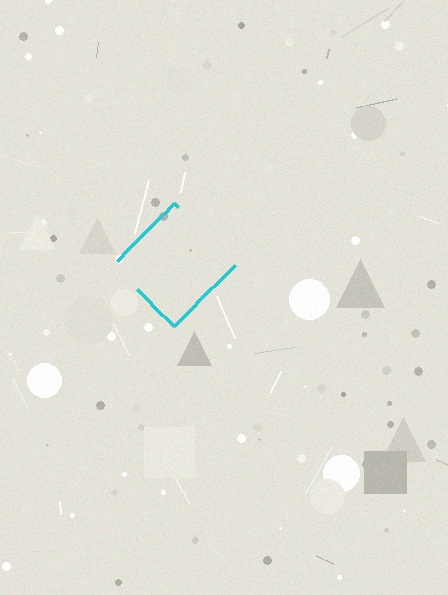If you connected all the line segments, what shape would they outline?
They would outline a diamond.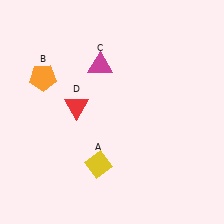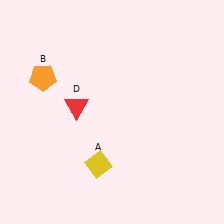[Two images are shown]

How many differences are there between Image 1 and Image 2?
There is 1 difference between the two images.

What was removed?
The magenta triangle (C) was removed in Image 2.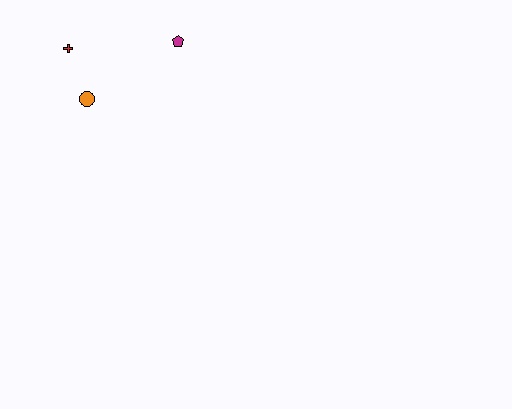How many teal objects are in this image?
There are no teal objects.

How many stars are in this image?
There are no stars.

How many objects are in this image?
There are 3 objects.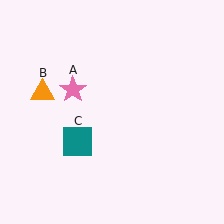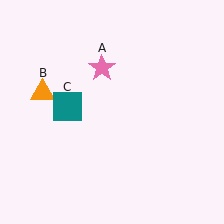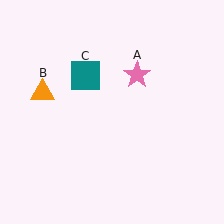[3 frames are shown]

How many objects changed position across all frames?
2 objects changed position: pink star (object A), teal square (object C).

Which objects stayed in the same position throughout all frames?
Orange triangle (object B) remained stationary.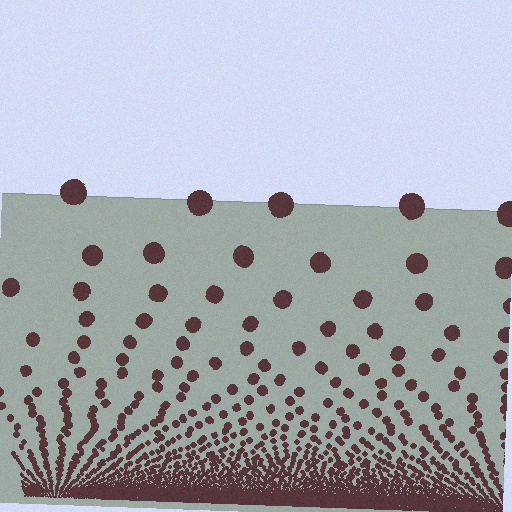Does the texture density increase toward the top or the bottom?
Density increases toward the bottom.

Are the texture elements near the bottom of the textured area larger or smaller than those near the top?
Smaller. The gradient is inverted — elements near the bottom are smaller and denser.